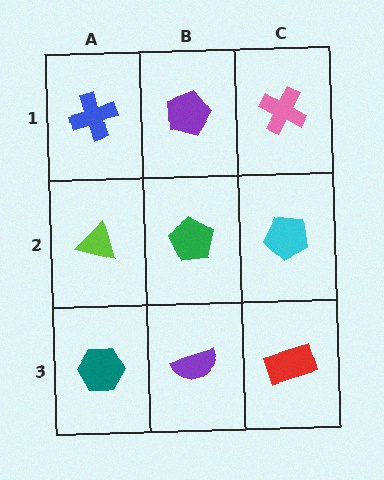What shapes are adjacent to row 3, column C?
A cyan pentagon (row 2, column C), a purple semicircle (row 3, column B).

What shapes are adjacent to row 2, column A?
A blue cross (row 1, column A), a teal hexagon (row 3, column A), a green pentagon (row 2, column B).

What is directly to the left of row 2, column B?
A lime triangle.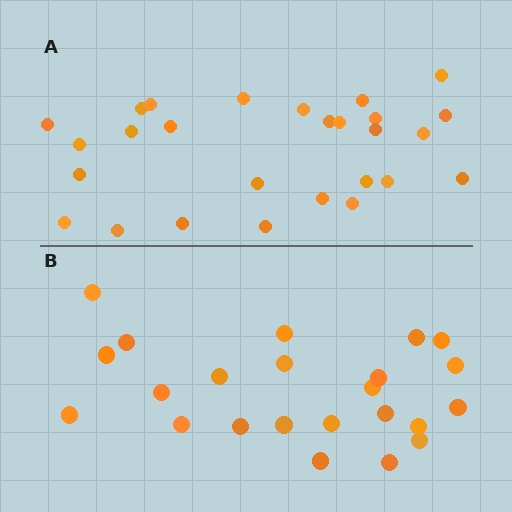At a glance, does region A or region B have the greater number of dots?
Region A (the top region) has more dots.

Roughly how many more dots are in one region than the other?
Region A has about 4 more dots than region B.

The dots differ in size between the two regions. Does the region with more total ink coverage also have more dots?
No. Region B has more total ink coverage because its dots are larger, but region A actually contains more individual dots. Total area can be misleading — the number of items is what matters here.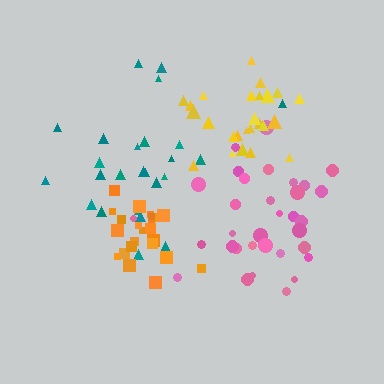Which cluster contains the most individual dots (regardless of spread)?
Pink (33).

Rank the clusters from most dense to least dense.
orange, yellow, pink, teal.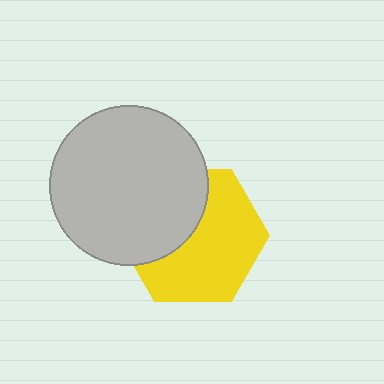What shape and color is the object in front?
The object in front is a light gray circle.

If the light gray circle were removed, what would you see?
You would see the complete yellow hexagon.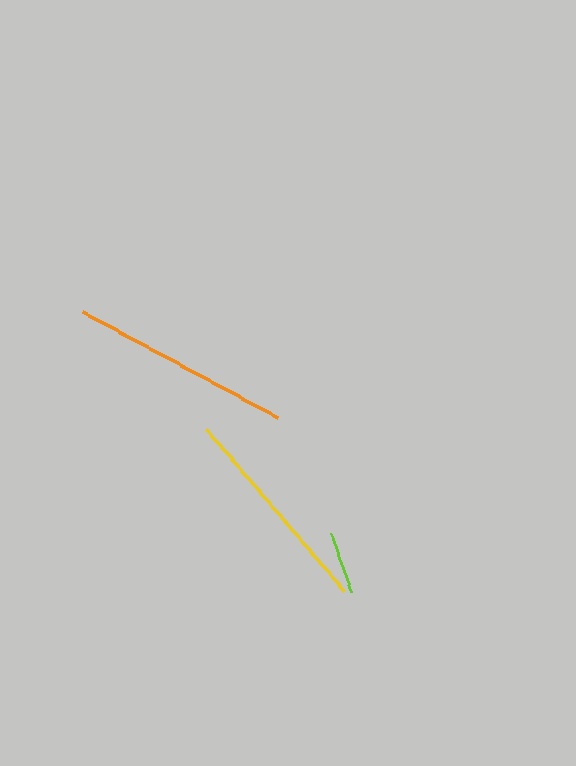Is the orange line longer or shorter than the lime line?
The orange line is longer than the lime line.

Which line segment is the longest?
The orange line is the longest at approximately 222 pixels.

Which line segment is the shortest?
The lime line is the shortest at approximately 62 pixels.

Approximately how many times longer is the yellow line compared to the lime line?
The yellow line is approximately 3.4 times the length of the lime line.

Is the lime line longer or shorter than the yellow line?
The yellow line is longer than the lime line.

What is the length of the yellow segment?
The yellow segment is approximately 213 pixels long.